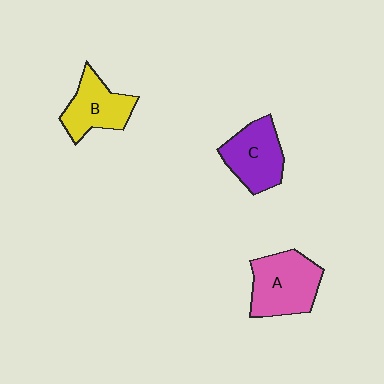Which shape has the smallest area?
Shape B (yellow).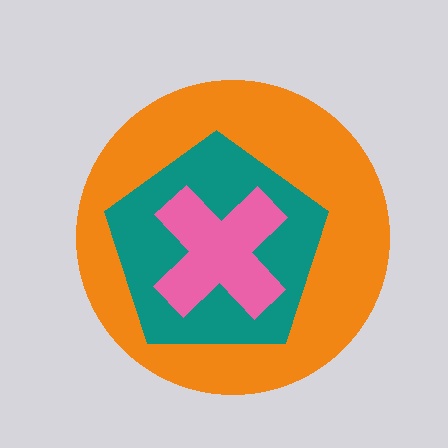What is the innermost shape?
The pink cross.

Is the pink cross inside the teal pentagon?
Yes.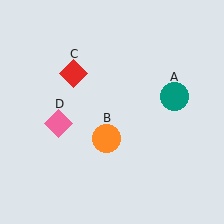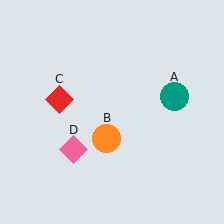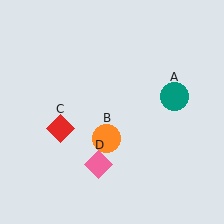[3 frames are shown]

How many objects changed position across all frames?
2 objects changed position: red diamond (object C), pink diamond (object D).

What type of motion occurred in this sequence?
The red diamond (object C), pink diamond (object D) rotated counterclockwise around the center of the scene.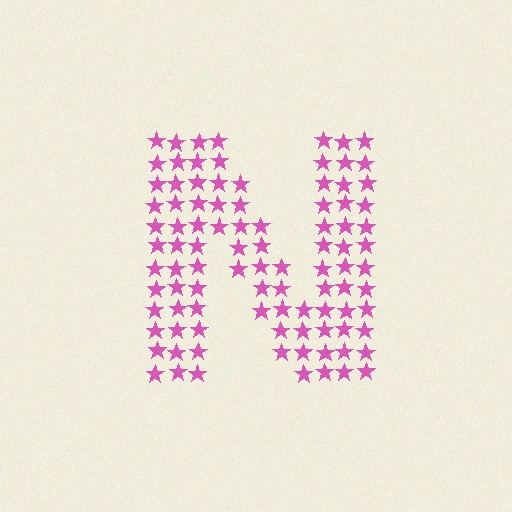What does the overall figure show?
The overall figure shows the letter N.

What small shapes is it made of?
It is made of small stars.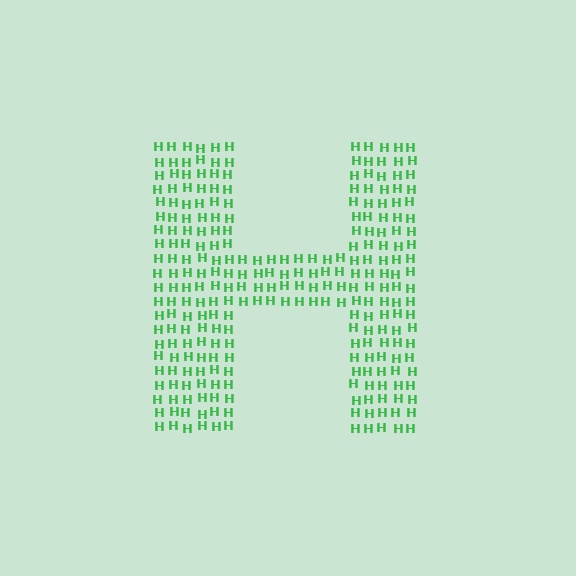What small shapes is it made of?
It is made of small letter H's.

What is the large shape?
The large shape is the letter H.